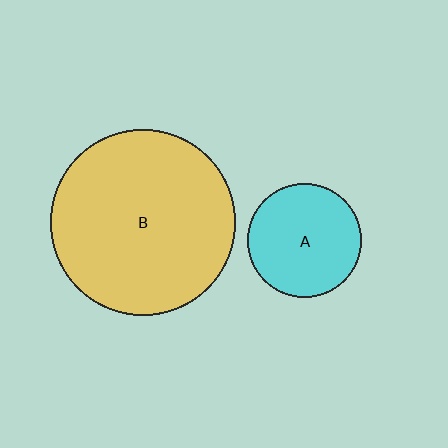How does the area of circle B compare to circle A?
Approximately 2.7 times.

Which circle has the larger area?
Circle B (yellow).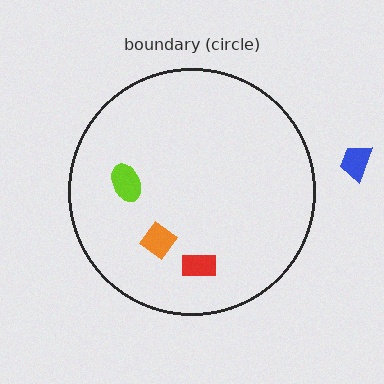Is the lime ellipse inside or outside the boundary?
Inside.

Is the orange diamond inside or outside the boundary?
Inside.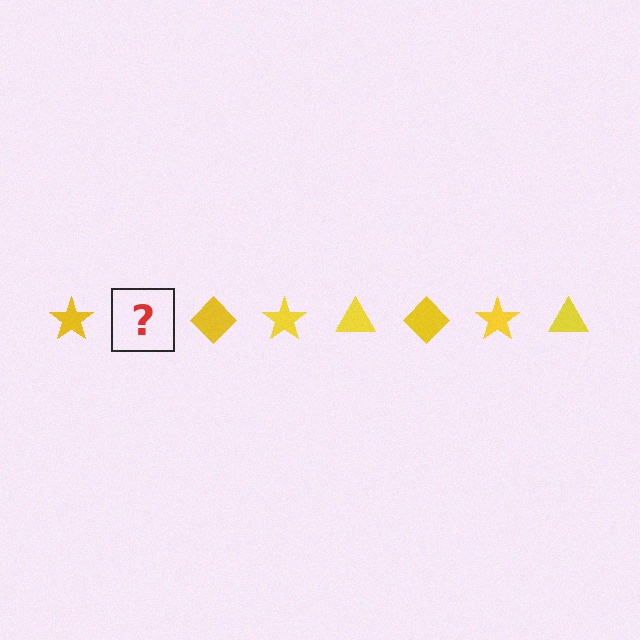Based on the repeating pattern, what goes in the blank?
The blank should be a yellow triangle.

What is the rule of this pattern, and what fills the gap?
The rule is that the pattern cycles through star, triangle, diamond shapes in yellow. The gap should be filled with a yellow triangle.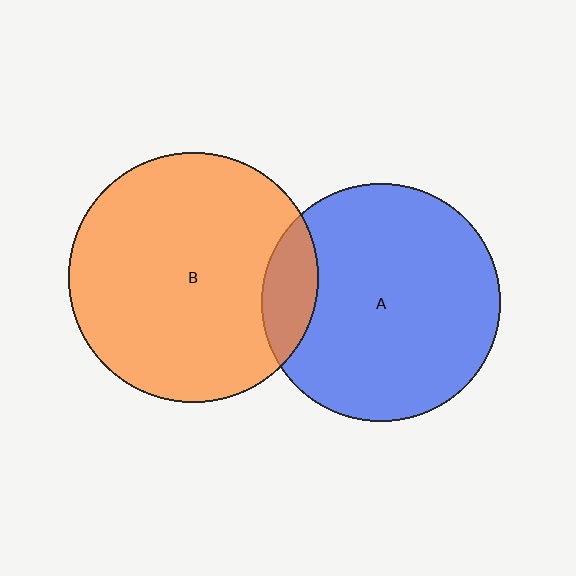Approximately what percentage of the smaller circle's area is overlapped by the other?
Approximately 15%.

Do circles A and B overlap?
Yes.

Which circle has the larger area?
Circle B (orange).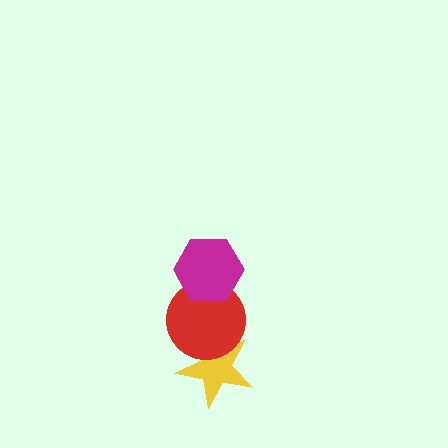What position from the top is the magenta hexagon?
The magenta hexagon is 1st from the top.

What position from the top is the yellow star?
The yellow star is 3rd from the top.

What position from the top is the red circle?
The red circle is 2nd from the top.